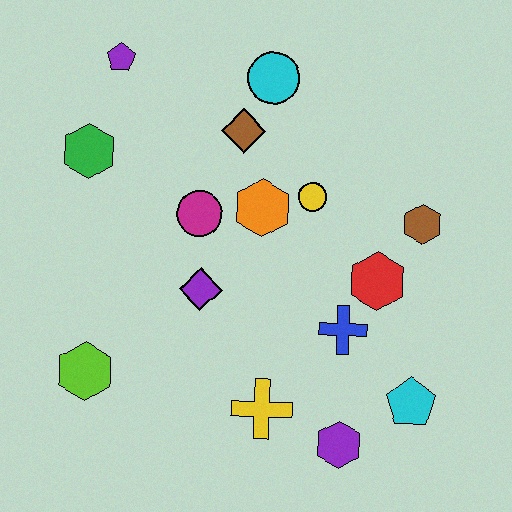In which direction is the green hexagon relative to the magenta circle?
The green hexagon is to the left of the magenta circle.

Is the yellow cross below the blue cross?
Yes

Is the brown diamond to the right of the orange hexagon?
No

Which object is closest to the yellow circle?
The orange hexagon is closest to the yellow circle.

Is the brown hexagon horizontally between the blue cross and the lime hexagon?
No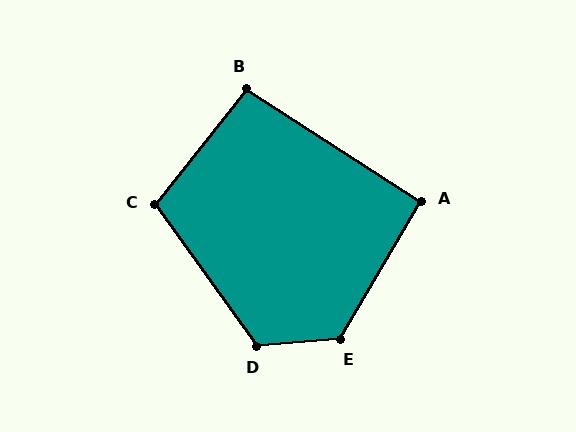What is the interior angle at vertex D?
Approximately 121 degrees (obtuse).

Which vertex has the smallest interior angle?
A, at approximately 92 degrees.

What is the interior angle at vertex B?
Approximately 95 degrees (obtuse).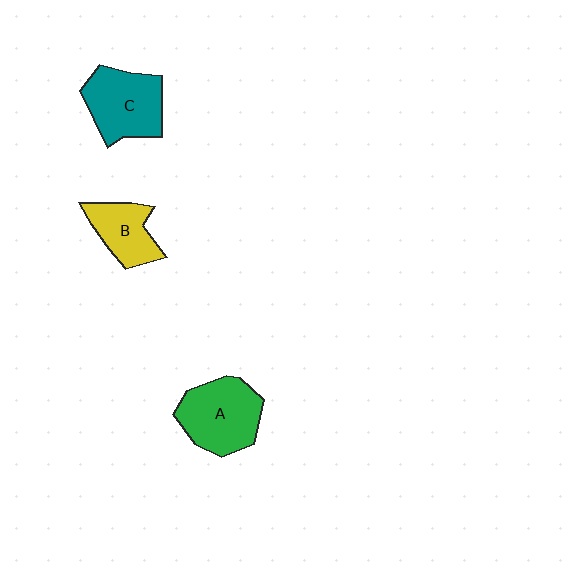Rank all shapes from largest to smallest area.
From largest to smallest: A (green), C (teal), B (yellow).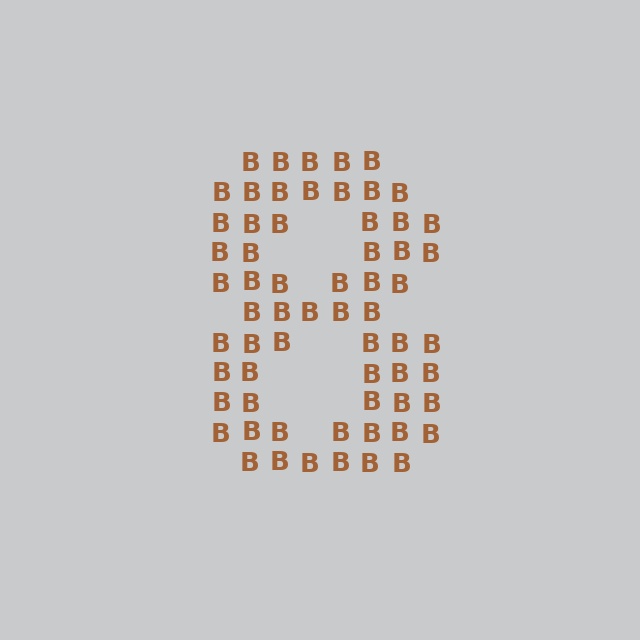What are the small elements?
The small elements are letter B's.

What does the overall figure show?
The overall figure shows the digit 8.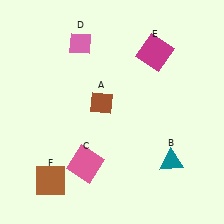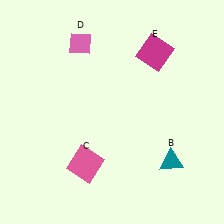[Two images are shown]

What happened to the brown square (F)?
The brown square (F) was removed in Image 2. It was in the bottom-left area of Image 1.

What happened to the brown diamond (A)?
The brown diamond (A) was removed in Image 2. It was in the top-left area of Image 1.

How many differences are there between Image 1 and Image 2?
There are 2 differences between the two images.